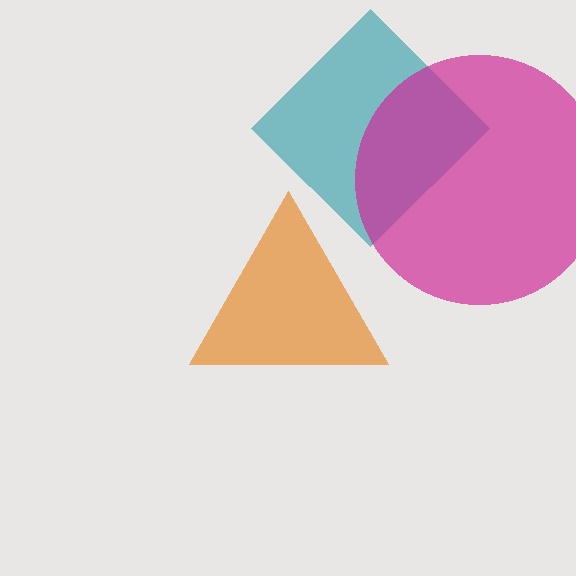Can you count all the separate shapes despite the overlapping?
Yes, there are 3 separate shapes.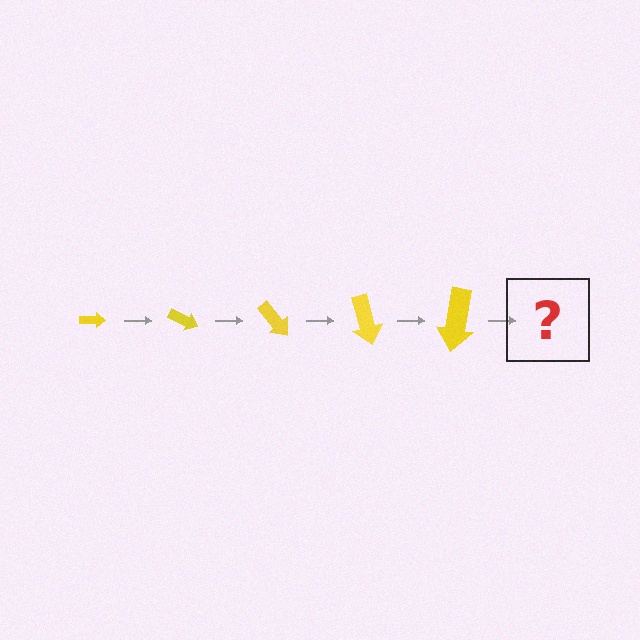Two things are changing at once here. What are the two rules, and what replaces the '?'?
The two rules are that the arrow grows larger each step and it rotates 25 degrees each step. The '?' should be an arrow, larger than the previous one and rotated 125 degrees from the start.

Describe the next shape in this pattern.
It should be an arrow, larger than the previous one and rotated 125 degrees from the start.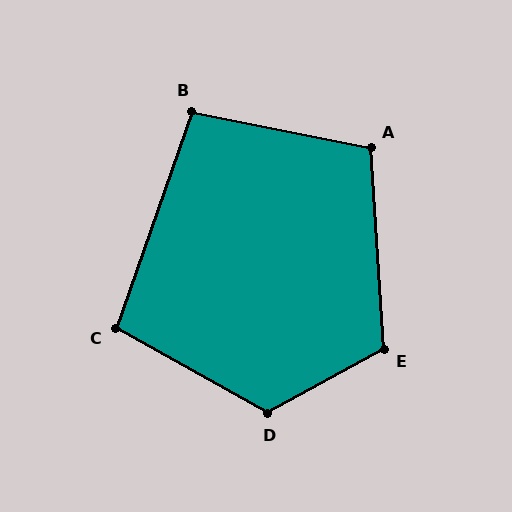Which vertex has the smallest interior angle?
B, at approximately 98 degrees.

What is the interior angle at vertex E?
Approximately 116 degrees (obtuse).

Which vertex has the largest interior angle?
D, at approximately 122 degrees.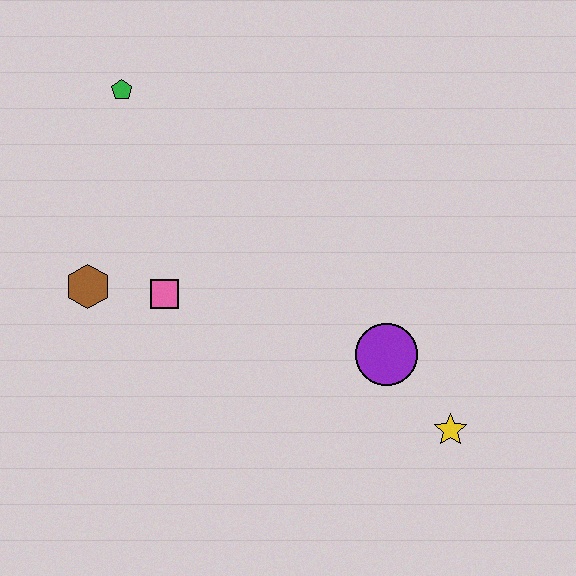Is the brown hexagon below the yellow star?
No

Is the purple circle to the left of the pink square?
No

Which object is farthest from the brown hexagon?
The yellow star is farthest from the brown hexagon.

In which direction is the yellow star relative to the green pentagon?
The yellow star is below the green pentagon.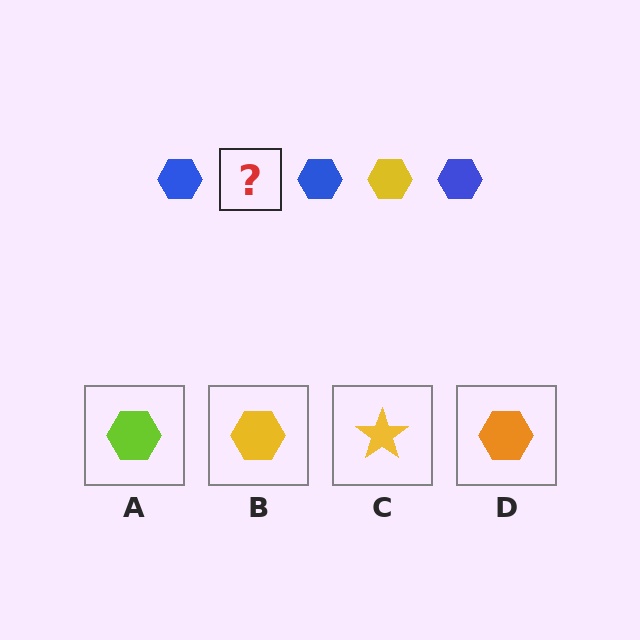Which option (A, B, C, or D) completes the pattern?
B.